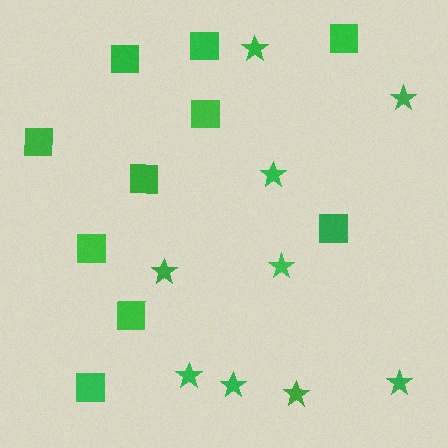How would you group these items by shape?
There are 2 groups: one group of stars (9) and one group of squares (10).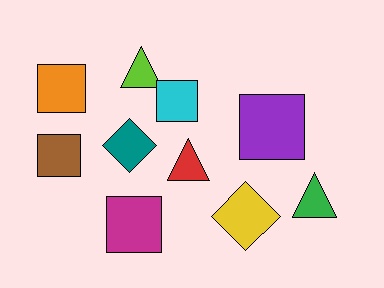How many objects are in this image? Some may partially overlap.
There are 10 objects.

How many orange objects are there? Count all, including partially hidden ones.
There is 1 orange object.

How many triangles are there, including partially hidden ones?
There are 3 triangles.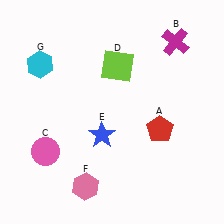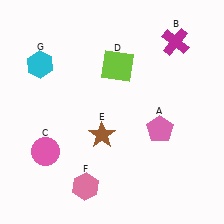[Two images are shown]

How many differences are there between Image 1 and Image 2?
There are 2 differences between the two images.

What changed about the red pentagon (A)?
In Image 1, A is red. In Image 2, it changed to pink.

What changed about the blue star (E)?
In Image 1, E is blue. In Image 2, it changed to brown.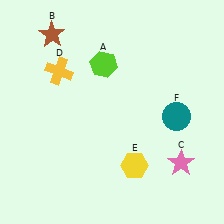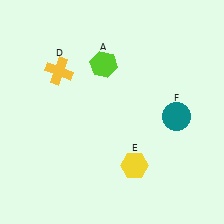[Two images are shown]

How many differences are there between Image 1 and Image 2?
There are 2 differences between the two images.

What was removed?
The brown star (B), the pink star (C) were removed in Image 2.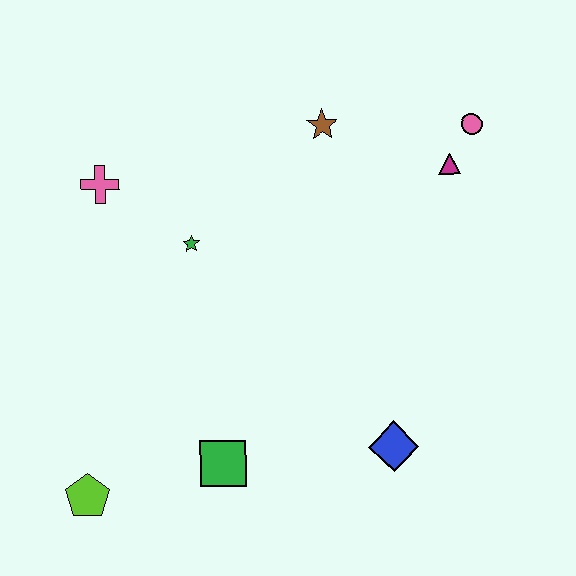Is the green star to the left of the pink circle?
Yes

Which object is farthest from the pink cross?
The blue diamond is farthest from the pink cross.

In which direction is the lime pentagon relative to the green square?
The lime pentagon is to the left of the green square.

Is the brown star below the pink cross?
No